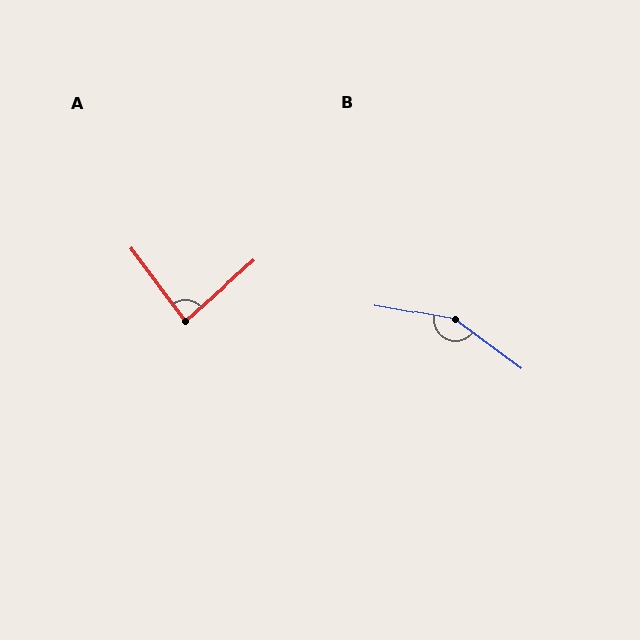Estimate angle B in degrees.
Approximately 154 degrees.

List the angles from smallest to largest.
A (85°), B (154°).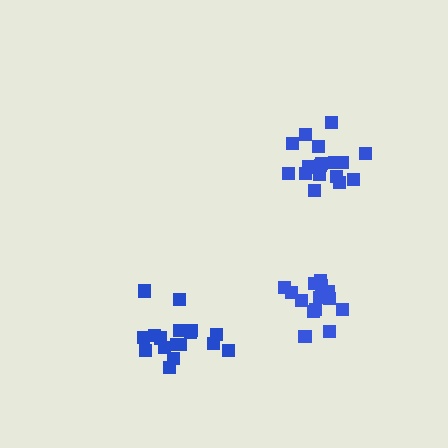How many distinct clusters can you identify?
There are 3 distinct clusters.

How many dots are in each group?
Group 1: 15 dots, Group 2: 17 dots, Group 3: 17 dots (49 total).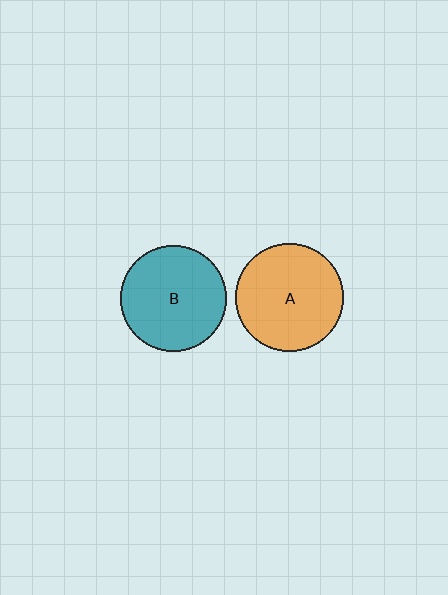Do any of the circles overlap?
No, none of the circles overlap.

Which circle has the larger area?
Circle A (orange).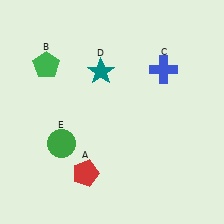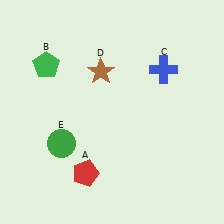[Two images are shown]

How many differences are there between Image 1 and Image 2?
There is 1 difference between the two images.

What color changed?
The star (D) changed from teal in Image 1 to brown in Image 2.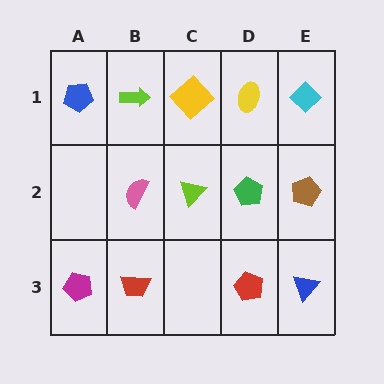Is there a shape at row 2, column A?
No, that cell is empty.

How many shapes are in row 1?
5 shapes.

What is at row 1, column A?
A blue pentagon.